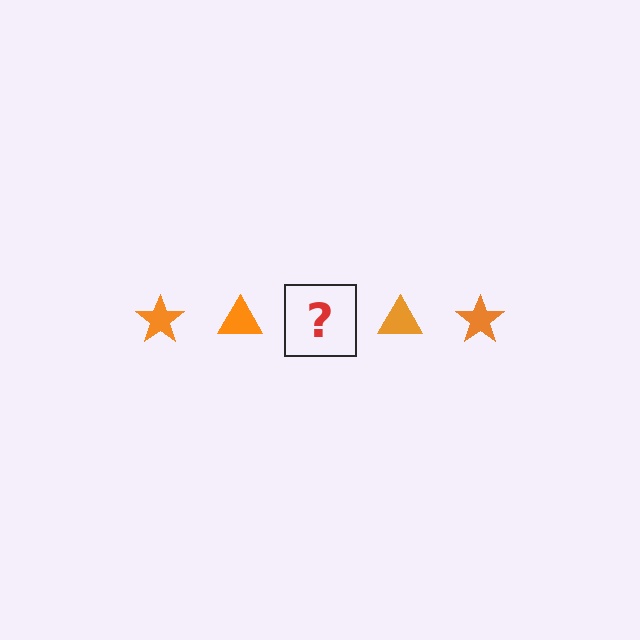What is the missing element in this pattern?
The missing element is an orange star.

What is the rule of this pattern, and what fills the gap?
The rule is that the pattern cycles through star, triangle shapes in orange. The gap should be filled with an orange star.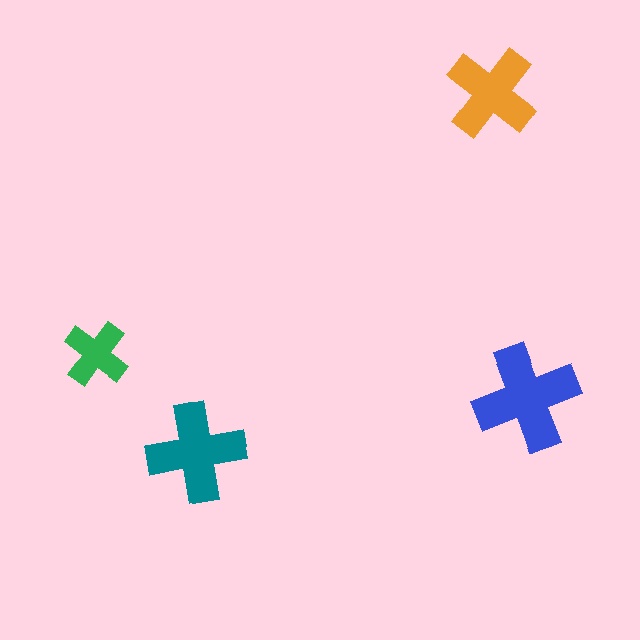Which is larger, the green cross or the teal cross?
The teal one.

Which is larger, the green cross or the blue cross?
The blue one.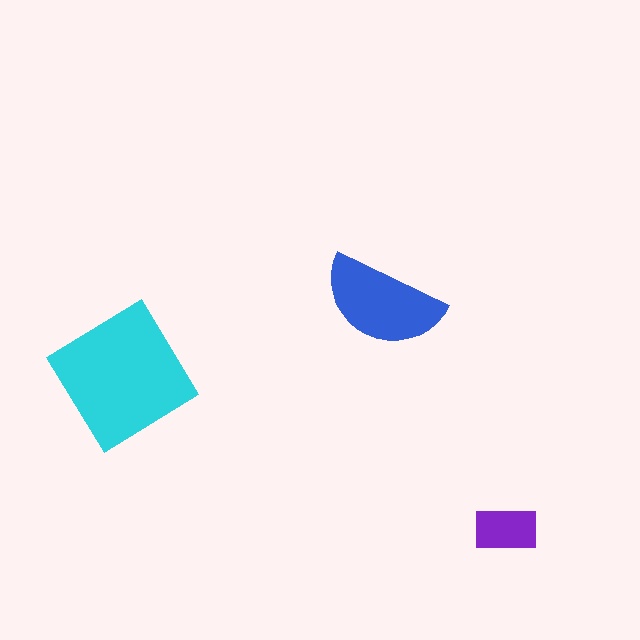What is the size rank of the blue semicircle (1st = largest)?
2nd.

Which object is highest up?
The blue semicircle is topmost.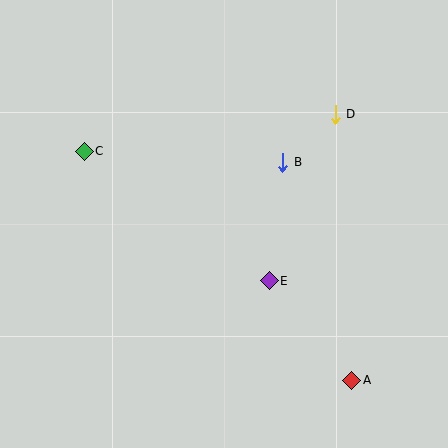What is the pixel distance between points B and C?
The distance between B and C is 199 pixels.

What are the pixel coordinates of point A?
Point A is at (352, 380).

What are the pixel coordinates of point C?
Point C is at (84, 151).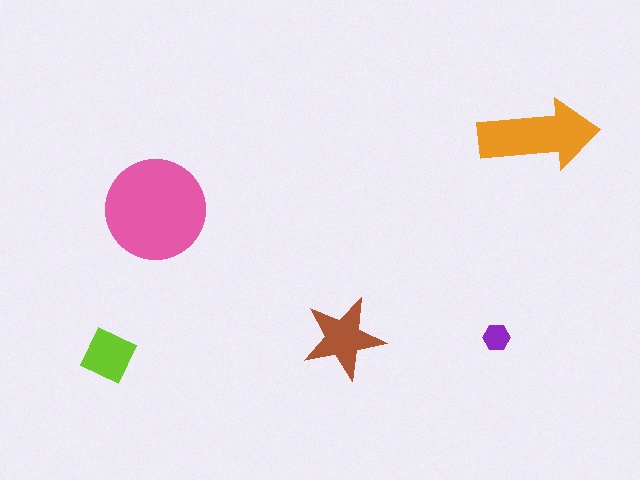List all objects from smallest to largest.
The purple hexagon, the lime diamond, the brown star, the orange arrow, the pink circle.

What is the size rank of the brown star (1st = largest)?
3rd.